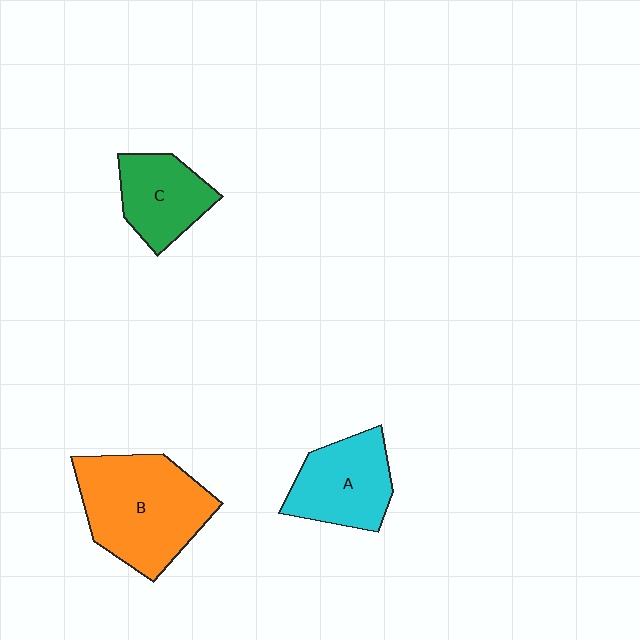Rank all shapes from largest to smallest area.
From largest to smallest: B (orange), A (cyan), C (green).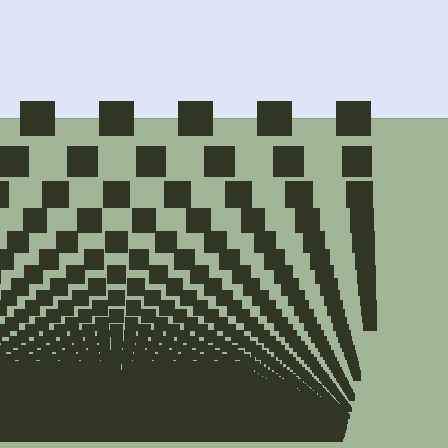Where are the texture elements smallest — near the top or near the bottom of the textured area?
Near the bottom.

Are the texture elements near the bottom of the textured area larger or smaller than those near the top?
Smaller. The gradient is inverted — elements near the bottom are smaller and denser.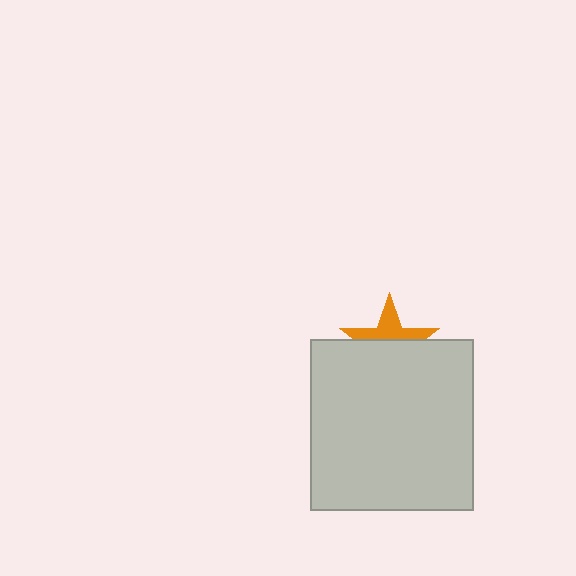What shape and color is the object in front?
The object in front is a light gray rectangle.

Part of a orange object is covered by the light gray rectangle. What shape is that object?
It is a star.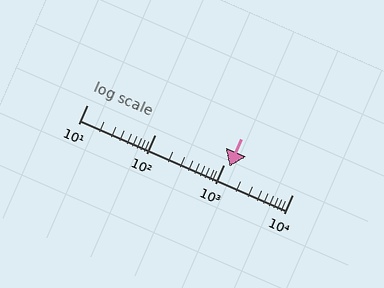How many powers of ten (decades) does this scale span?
The scale spans 3 decades, from 10 to 10000.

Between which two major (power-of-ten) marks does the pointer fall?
The pointer is between 1000 and 10000.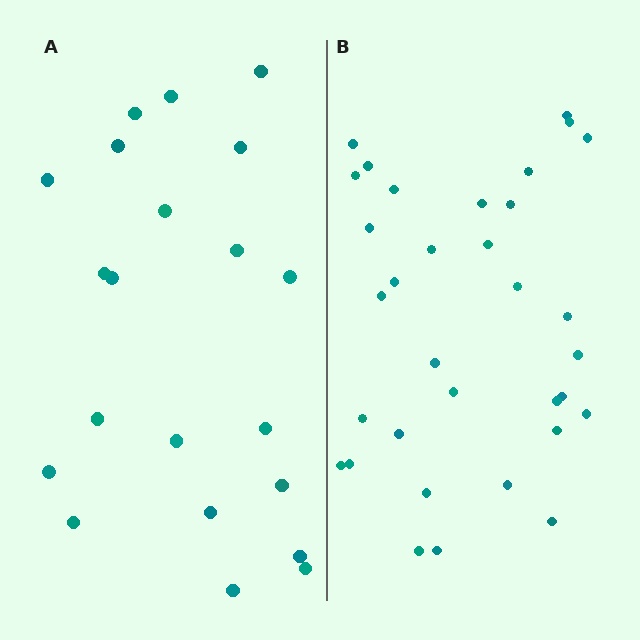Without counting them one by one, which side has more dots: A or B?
Region B (the right region) has more dots.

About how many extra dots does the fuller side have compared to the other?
Region B has roughly 12 or so more dots than region A.